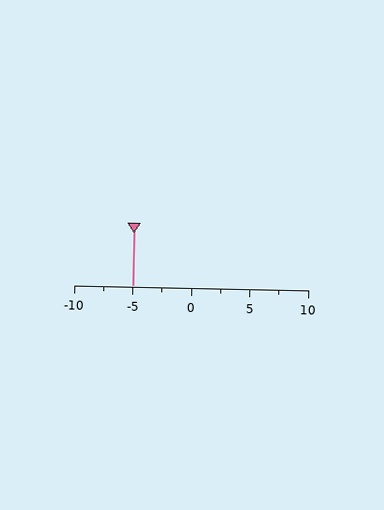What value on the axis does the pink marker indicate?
The marker indicates approximately -5.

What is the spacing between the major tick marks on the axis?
The major ticks are spaced 5 apart.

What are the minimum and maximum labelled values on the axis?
The axis runs from -10 to 10.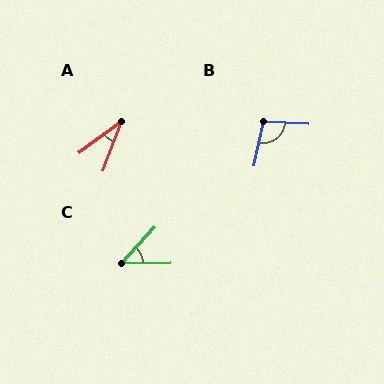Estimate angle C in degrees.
Approximately 47 degrees.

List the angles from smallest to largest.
A (33°), C (47°), B (99°).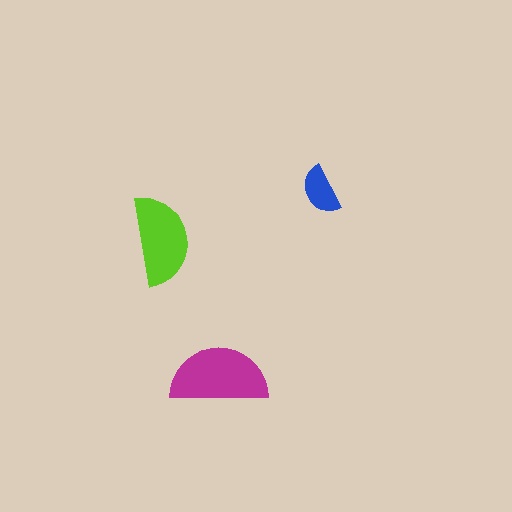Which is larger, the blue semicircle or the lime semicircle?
The lime one.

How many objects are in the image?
There are 3 objects in the image.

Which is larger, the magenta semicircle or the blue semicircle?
The magenta one.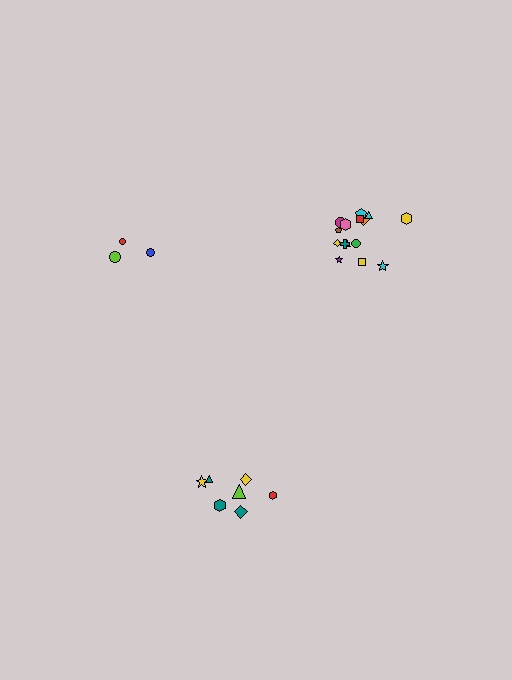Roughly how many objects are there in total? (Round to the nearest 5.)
Roughly 25 objects in total.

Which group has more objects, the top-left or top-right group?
The top-right group.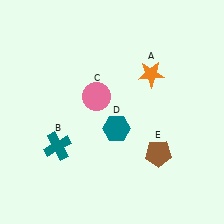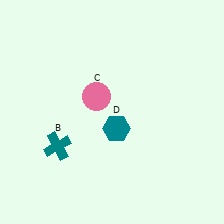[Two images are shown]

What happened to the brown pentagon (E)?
The brown pentagon (E) was removed in Image 2. It was in the bottom-right area of Image 1.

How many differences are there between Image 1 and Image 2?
There are 2 differences between the two images.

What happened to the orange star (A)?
The orange star (A) was removed in Image 2. It was in the top-right area of Image 1.